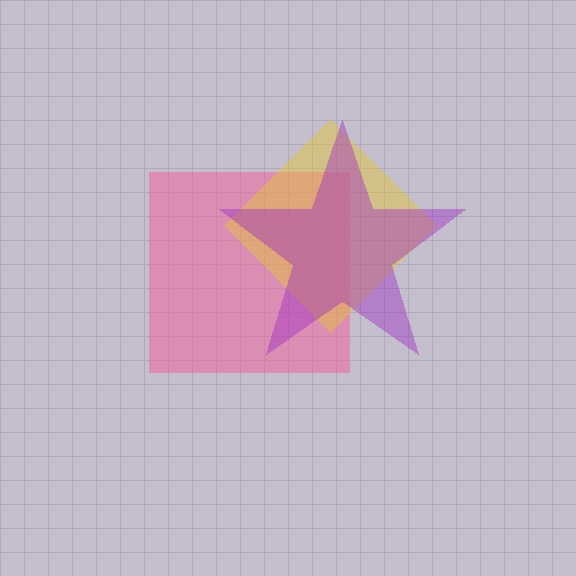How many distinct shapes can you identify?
There are 3 distinct shapes: a pink square, a yellow diamond, a purple star.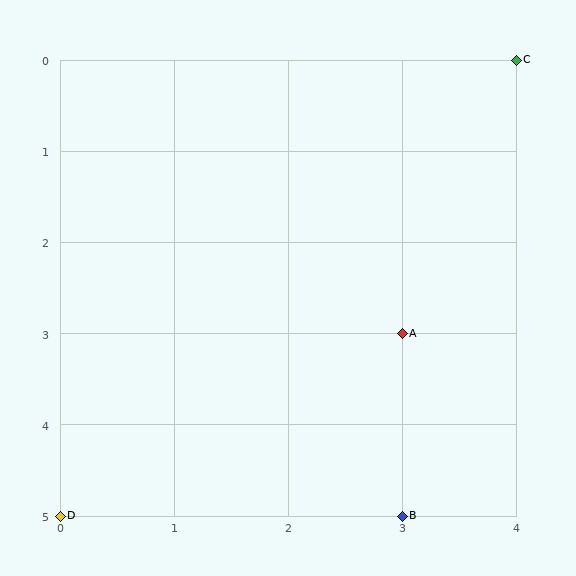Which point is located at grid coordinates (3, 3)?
Point A is at (3, 3).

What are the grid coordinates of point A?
Point A is at grid coordinates (3, 3).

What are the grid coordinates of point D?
Point D is at grid coordinates (0, 5).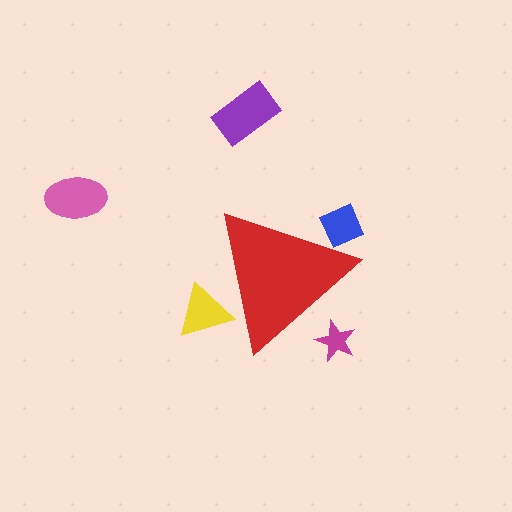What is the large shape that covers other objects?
A red triangle.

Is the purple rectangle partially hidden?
No, the purple rectangle is fully visible.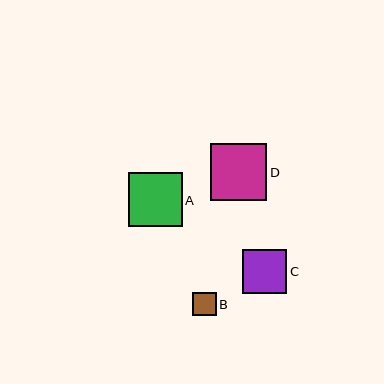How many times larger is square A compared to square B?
Square A is approximately 2.3 times the size of square B.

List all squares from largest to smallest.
From largest to smallest: D, A, C, B.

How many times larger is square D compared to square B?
Square D is approximately 2.4 times the size of square B.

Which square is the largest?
Square D is the largest with a size of approximately 57 pixels.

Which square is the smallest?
Square B is the smallest with a size of approximately 24 pixels.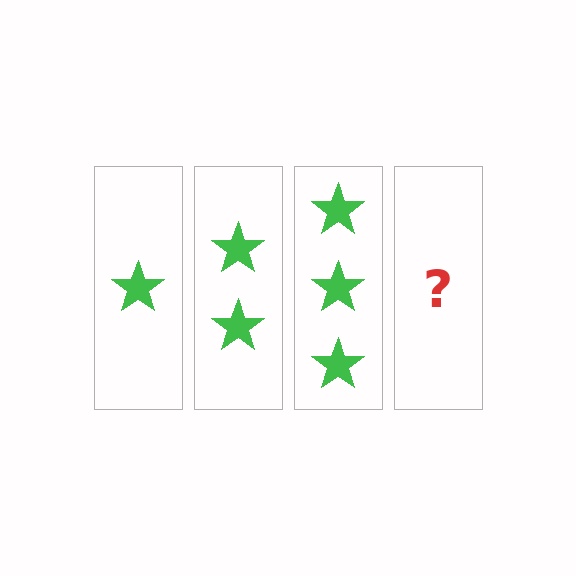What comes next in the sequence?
The next element should be 4 stars.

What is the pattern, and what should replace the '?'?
The pattern is that each step adds one more star. The '?' should be 4 stars.